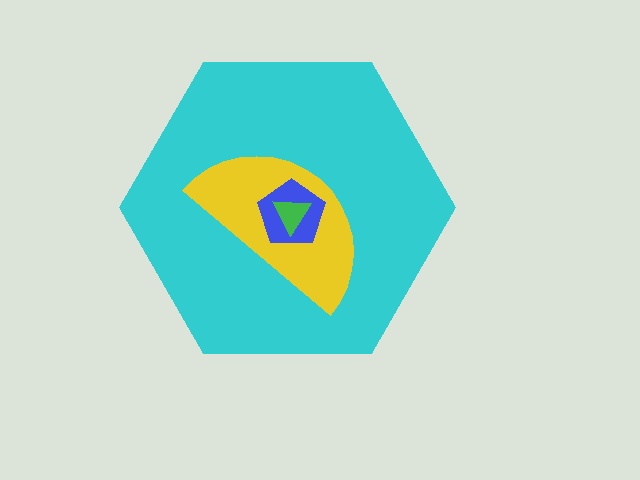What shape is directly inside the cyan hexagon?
The yellow semicircle.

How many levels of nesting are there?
4.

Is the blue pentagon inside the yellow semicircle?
Yes.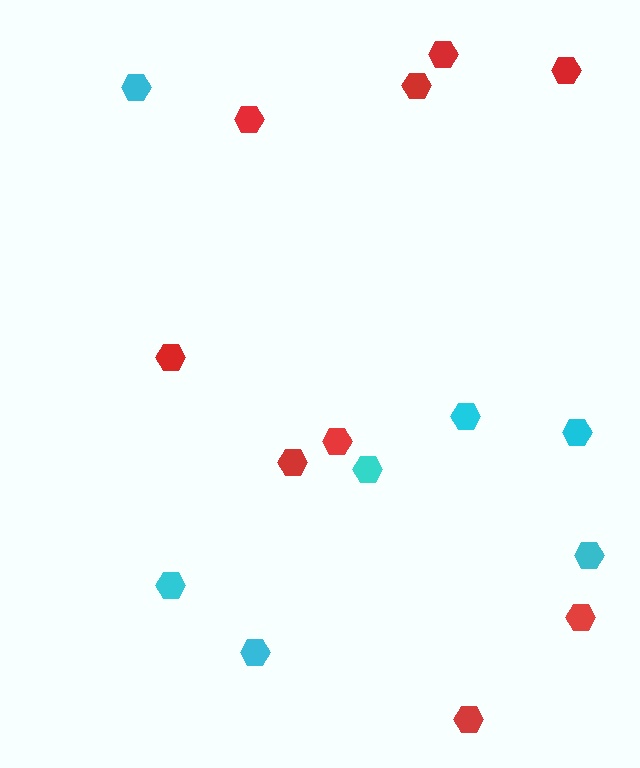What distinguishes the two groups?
There are 2 groups: one group of cyan hexagons (7) and one group of red hexagons (9).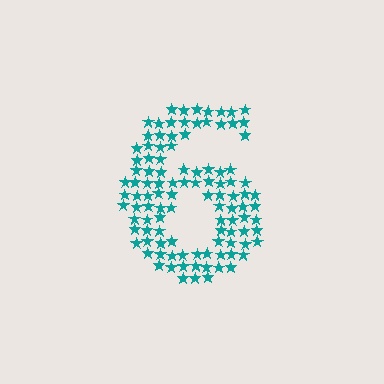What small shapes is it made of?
It is made of small stars.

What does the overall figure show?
The overall figure shows the digit 6.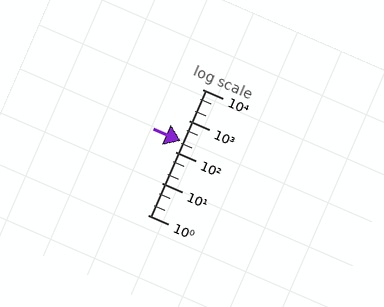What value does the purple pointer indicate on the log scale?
The pointer indicates approximately 220.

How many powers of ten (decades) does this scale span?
The scale spans 4 decades, from 1 to 10000.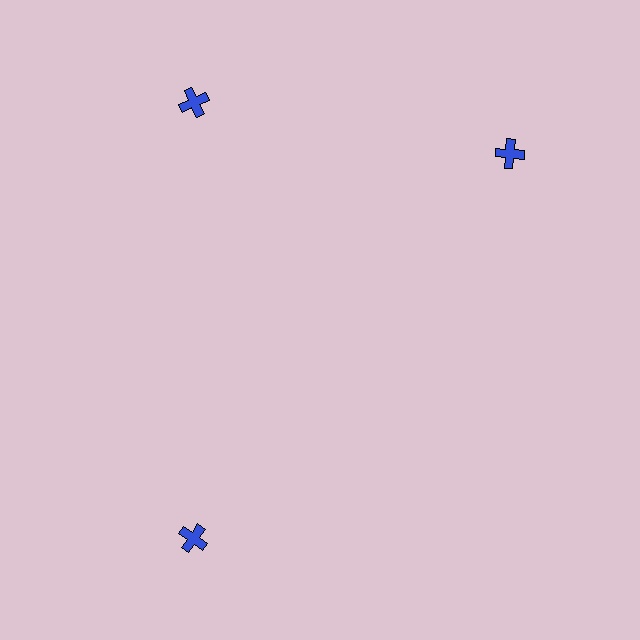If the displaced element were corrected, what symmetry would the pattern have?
It would have 3-fold rotational symmetry — the pattern would map onto itself every 120 degrees.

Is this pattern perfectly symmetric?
No. The 3 blue crosses are arranged in a ring, but one element near the 3 o'clock position is rotated out of alignment along the ring, breaking the 3-fold rotational symmetry.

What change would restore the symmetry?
The symmetry would be restored by rotating it back into even spacing with its neighbors so that all 3 crosses sit at equal angles and equal distance from the center.